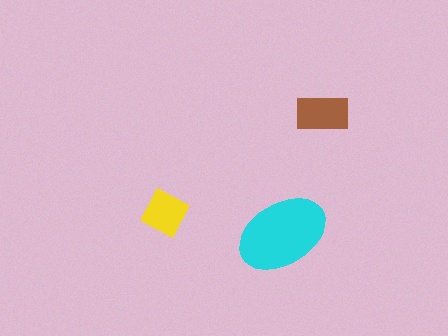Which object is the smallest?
The yellow square.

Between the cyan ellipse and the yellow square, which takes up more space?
The cyan ellipse.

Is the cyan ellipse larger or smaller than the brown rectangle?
Larger.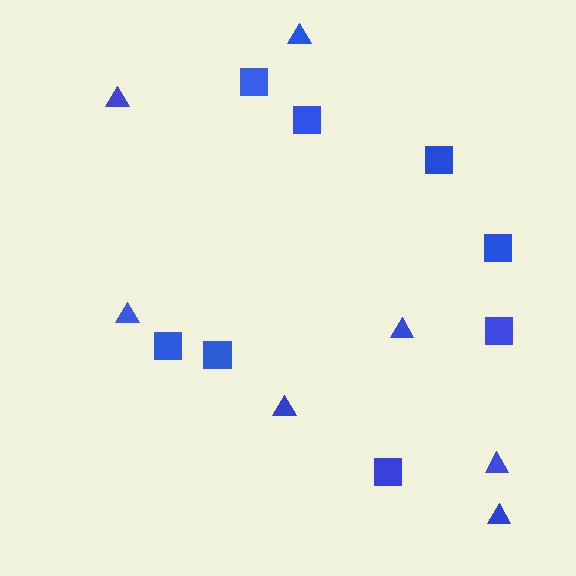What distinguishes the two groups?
There are 2 groups: one group of squares (8) and one group of triangles (7).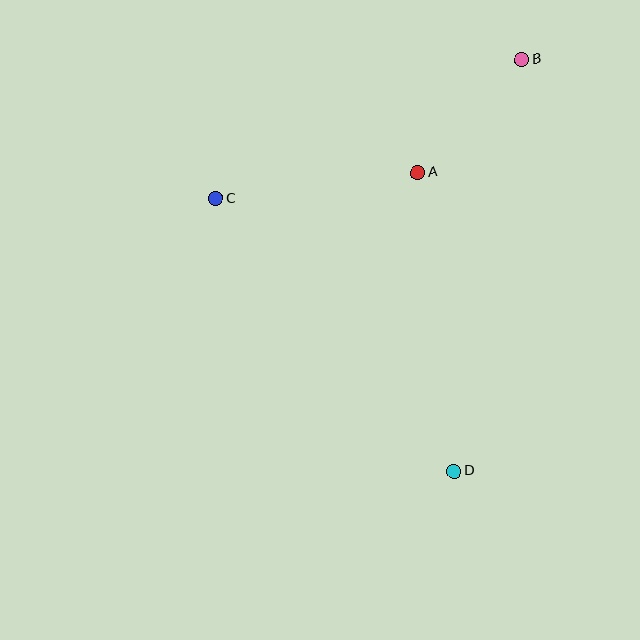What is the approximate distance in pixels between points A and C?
The distance between A and C is approximately 204 pixels.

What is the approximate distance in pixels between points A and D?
The distance between A and D is approximately 300 pixels.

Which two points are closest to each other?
Points A and B are closest to each other.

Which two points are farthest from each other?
Points B and D are farthest from each other.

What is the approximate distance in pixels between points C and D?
The distance between C and D is approximately 362 pixels.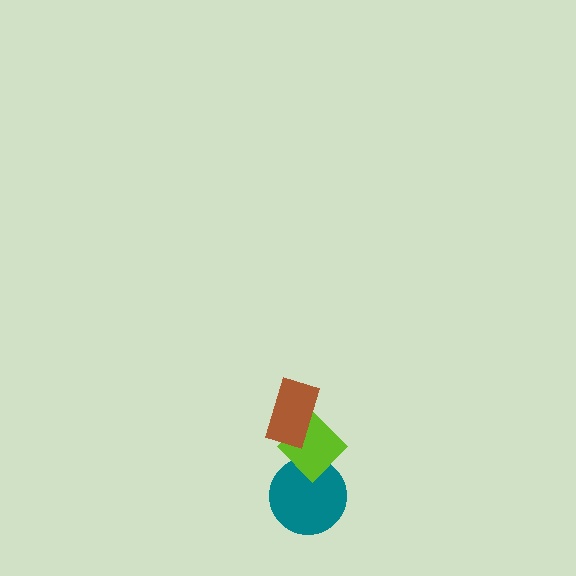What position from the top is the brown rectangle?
The brown rectangle is 1st from the top.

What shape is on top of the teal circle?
The lime diamond is on top of the teal circle.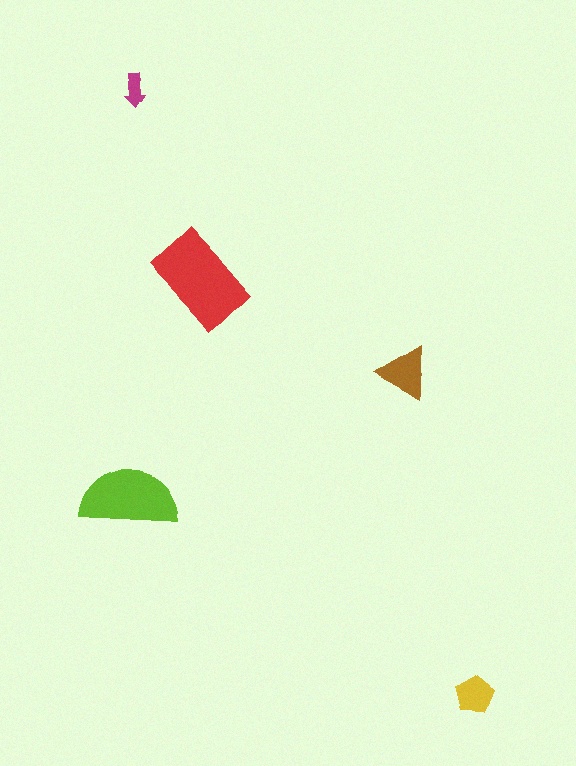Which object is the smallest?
The magenta arrow.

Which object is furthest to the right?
The yellow pentagon is rightmost.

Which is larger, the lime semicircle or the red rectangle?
The red rectangle.